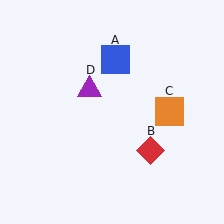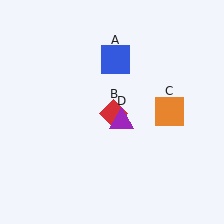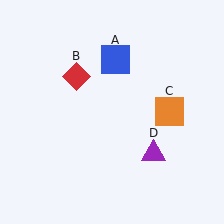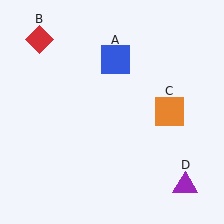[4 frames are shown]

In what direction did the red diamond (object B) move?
The red diamond (object B) moved up and to the left.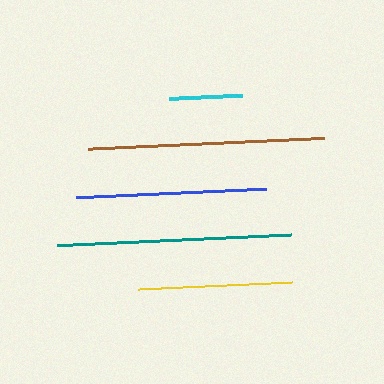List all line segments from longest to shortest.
From longest to shortest: brown, teal, blue, yellow, cyan.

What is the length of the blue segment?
The blue segment is approximately 190 pixels long.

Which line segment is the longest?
The brown line is the longest at approximately 236 pixels.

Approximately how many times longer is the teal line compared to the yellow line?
The teal line is approximately 1.5 times the length of the yellow line.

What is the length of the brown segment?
The brown segment is approximately 236 pixels long.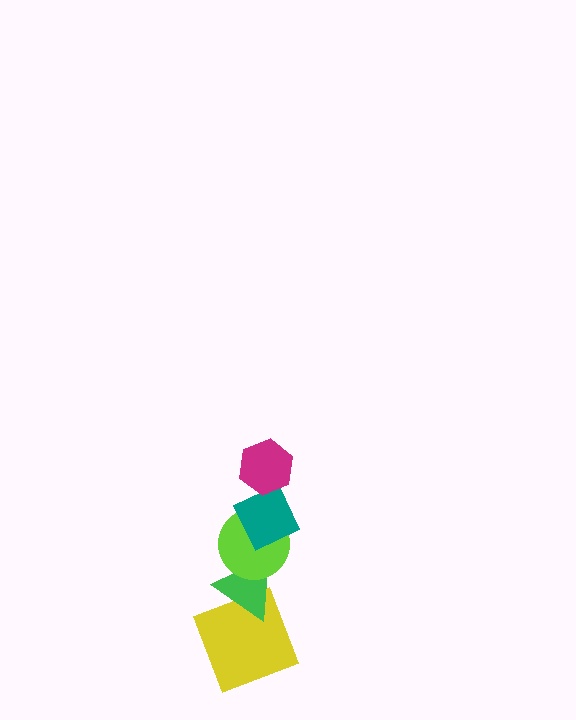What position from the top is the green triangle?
The green triangle is 4th from the top.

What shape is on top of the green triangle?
The lime circle is on top of the green triangle.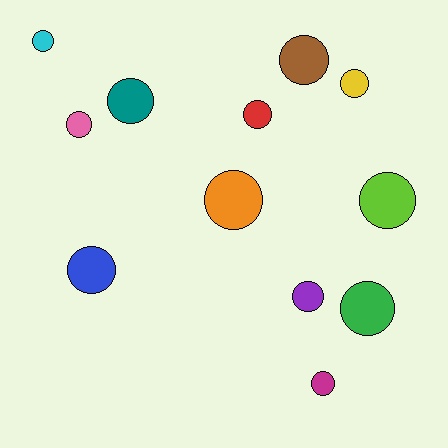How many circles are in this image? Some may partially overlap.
There are 12 circles.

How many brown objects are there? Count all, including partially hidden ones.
There is 1 brown object.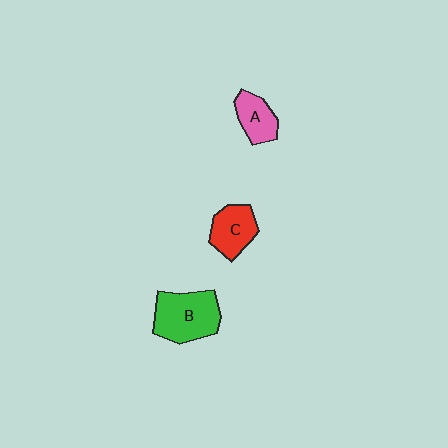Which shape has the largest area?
Shape B (green).